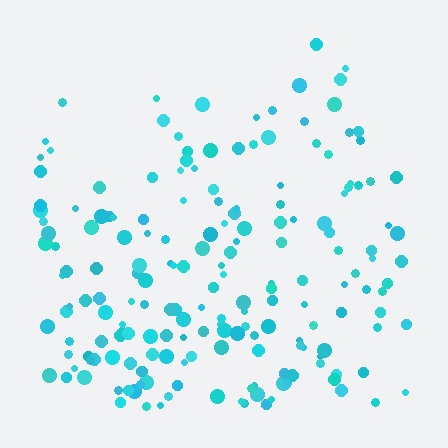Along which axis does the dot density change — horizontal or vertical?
Vertical.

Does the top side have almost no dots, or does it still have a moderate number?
Still a moderate number, just noticeably fewer than the bottom.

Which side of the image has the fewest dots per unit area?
The top.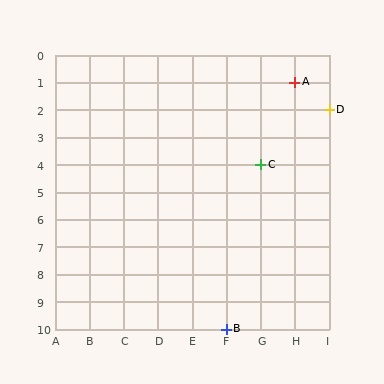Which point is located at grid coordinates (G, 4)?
Point C is at (G, 4).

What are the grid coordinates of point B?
Point B is at grid coordinates (F, 10).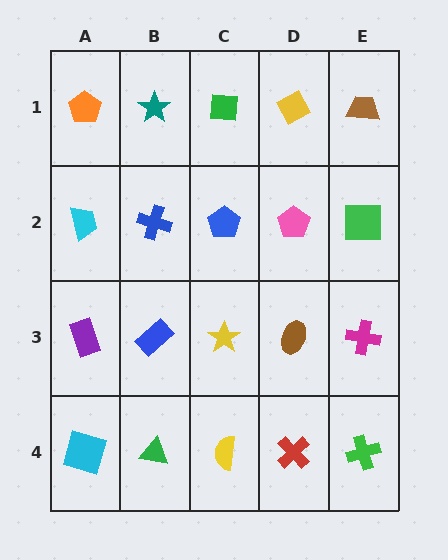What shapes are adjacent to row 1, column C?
A blue pentagon (row 2, column C), a teal star (row 1, column B), a yellow diamond (row 1, column D).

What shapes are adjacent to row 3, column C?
A blue pentagon (row 2, column C), a yellow semicircle (row 4, column C), a blue rectangle (row 3, column B), a brown ellipse (row 3, column D).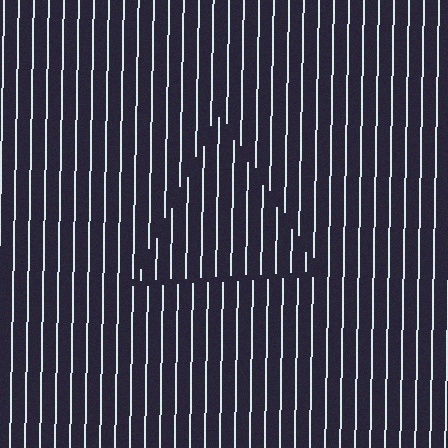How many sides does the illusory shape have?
3 sides — the line-ends trace a triangle.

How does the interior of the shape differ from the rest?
The interior of the shape contains the same grating, shifted by half a period — the contour is defined by the phase discontinuity where line-ends from the inner and outer gratings abut.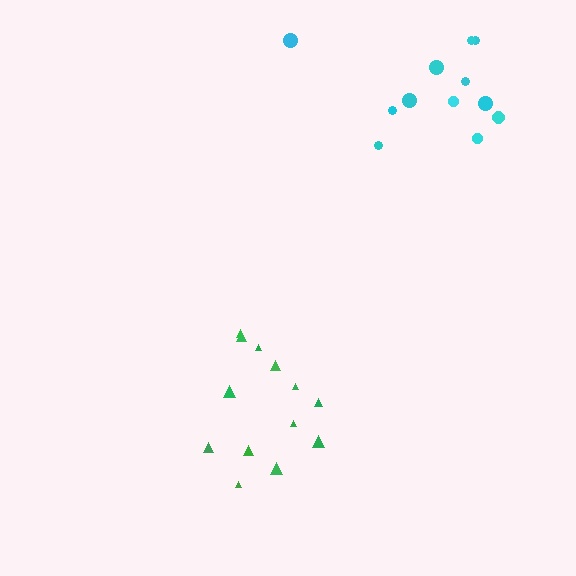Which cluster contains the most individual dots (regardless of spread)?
Green (13).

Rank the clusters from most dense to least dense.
green, cyan.